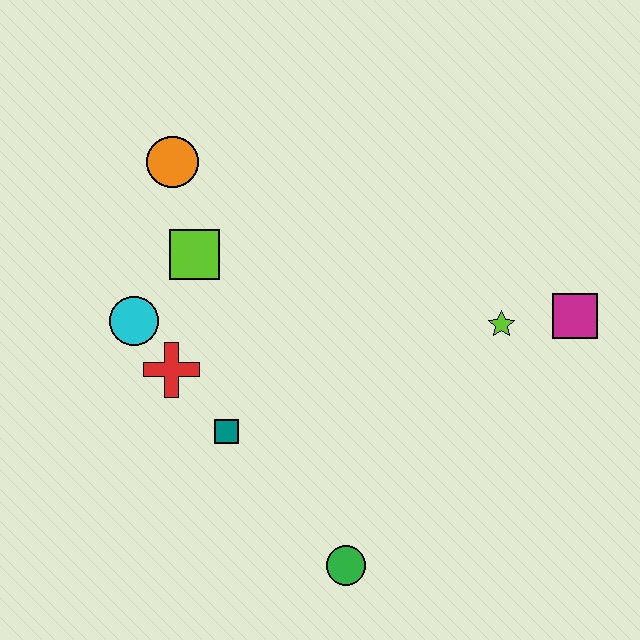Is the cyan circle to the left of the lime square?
Yes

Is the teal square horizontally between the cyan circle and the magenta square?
Yes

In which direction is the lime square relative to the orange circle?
The lime square is below the orange circle.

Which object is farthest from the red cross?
The magenta square is farthest from the red cross.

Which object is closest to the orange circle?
The lime square is closest to the orange circle.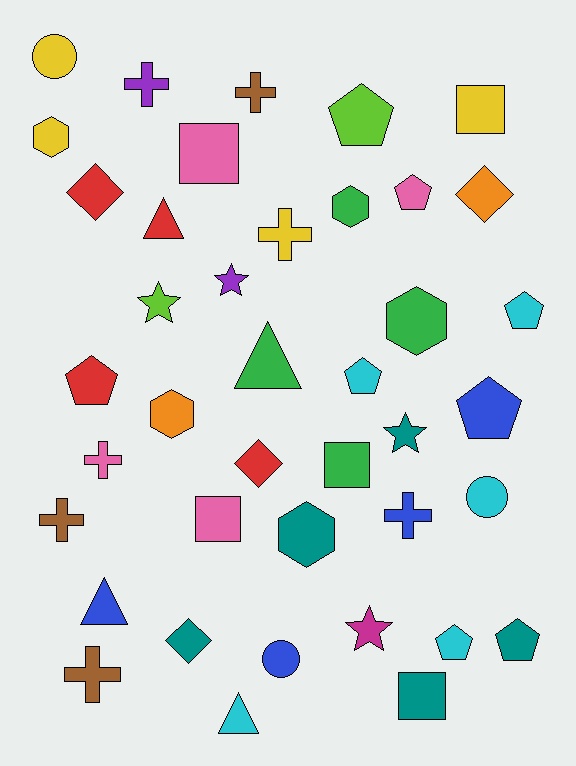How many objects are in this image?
There are 40 objects.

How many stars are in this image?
There are 4 stars.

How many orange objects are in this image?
There are 2 orange objects.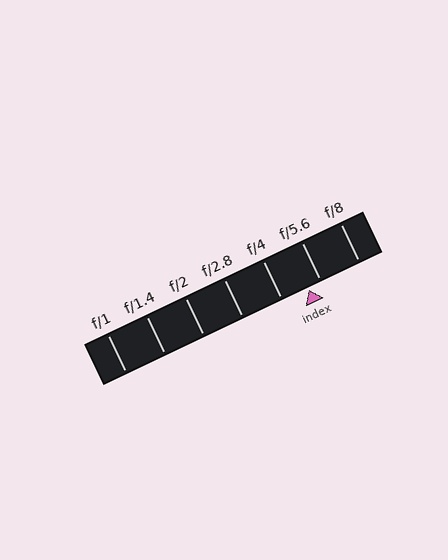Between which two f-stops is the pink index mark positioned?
The index mark is between f/4 and f/5.6.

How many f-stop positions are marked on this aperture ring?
There are 7 f-stop positions marked.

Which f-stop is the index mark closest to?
The index mark is closest to f/5.6.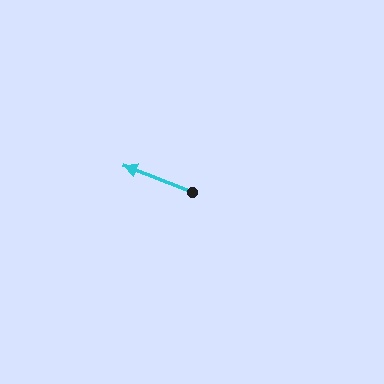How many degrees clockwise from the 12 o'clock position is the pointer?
Approximately 291 degrees.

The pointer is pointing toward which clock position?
Roughly 10 o'clock.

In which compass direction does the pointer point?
West.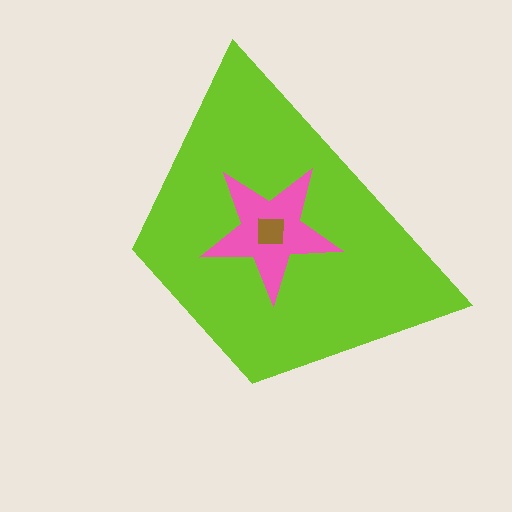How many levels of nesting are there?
3.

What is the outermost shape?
The lime trapezoid.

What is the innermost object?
The brown square.